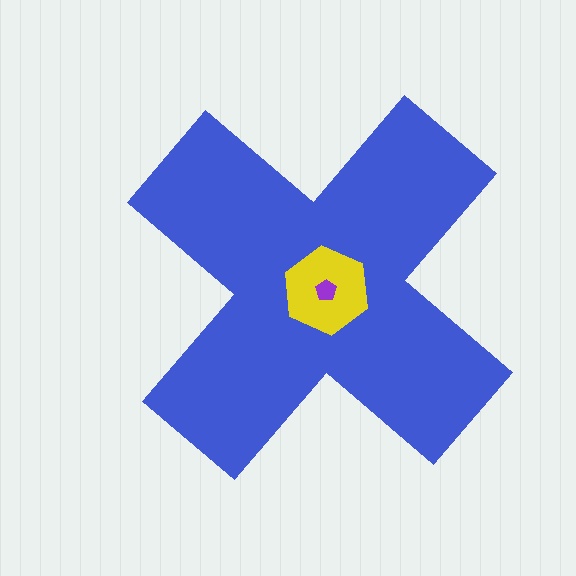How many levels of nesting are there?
3.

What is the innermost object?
The purple pentagon.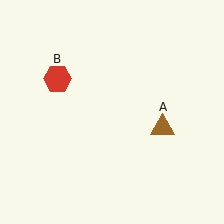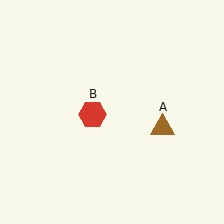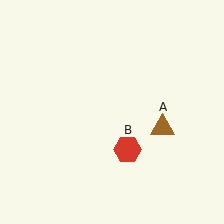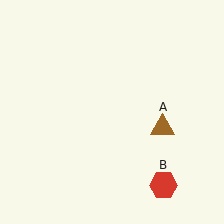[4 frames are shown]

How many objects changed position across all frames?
1 object changed position: red hexagon (object B).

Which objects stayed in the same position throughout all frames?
Brown triangle (object A) remained stationary.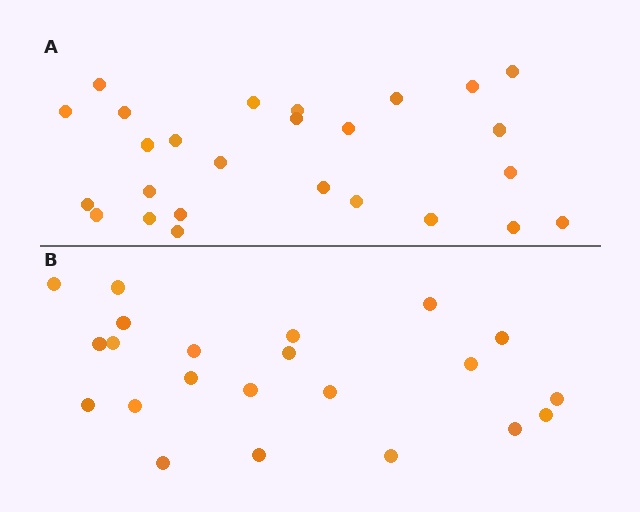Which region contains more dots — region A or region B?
Region A (the top region) has more dots.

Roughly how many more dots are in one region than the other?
Region A has about 4 more dots than region B.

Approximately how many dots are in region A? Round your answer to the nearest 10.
About 30 dots. (The exact count is 26, which rounds to 30.)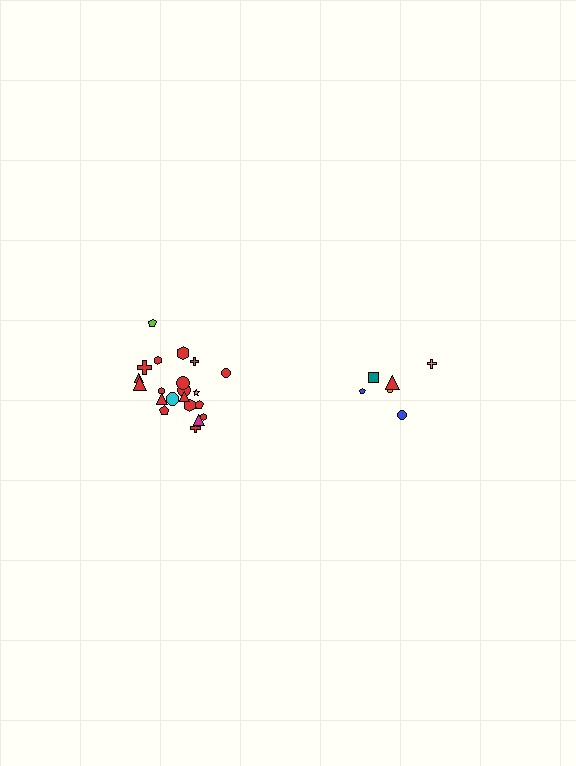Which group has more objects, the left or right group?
The left group.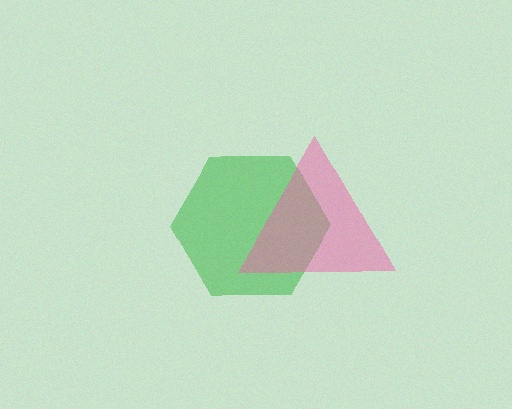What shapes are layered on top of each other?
The layered shapes are: a green hexagon, a pink triangle.